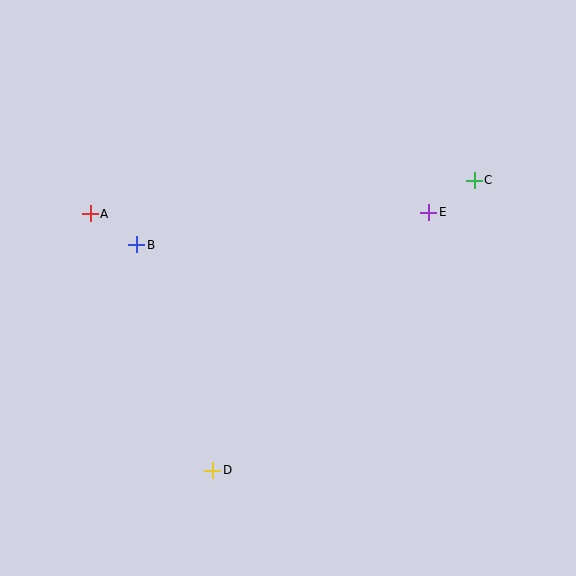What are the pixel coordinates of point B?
Point B is at (136, 245).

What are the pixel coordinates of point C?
Point C is at (474, 180).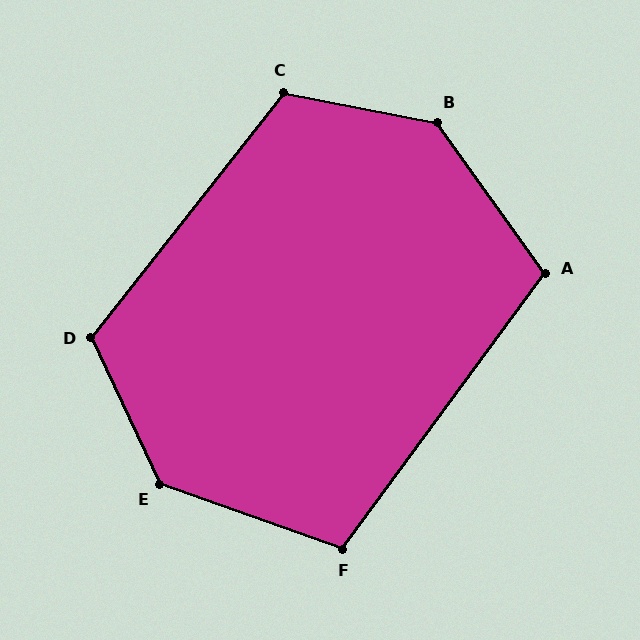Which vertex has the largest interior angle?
B, at approximately 136 degrees.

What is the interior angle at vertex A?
Approximately 108 degrees (obtuse).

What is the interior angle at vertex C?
Approximately 117 degrees (obtuse).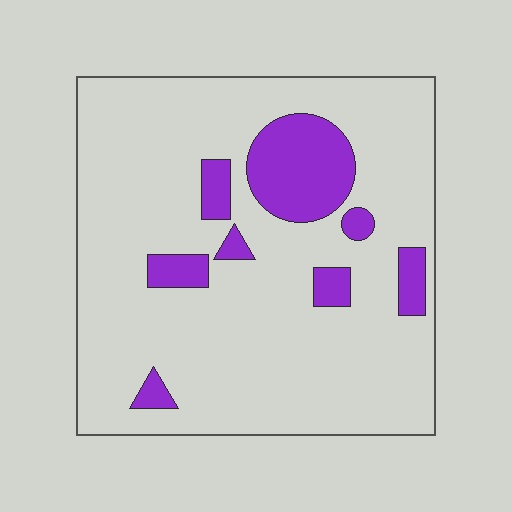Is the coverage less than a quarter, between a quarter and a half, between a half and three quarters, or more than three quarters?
Less than a quarter.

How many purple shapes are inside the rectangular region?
8.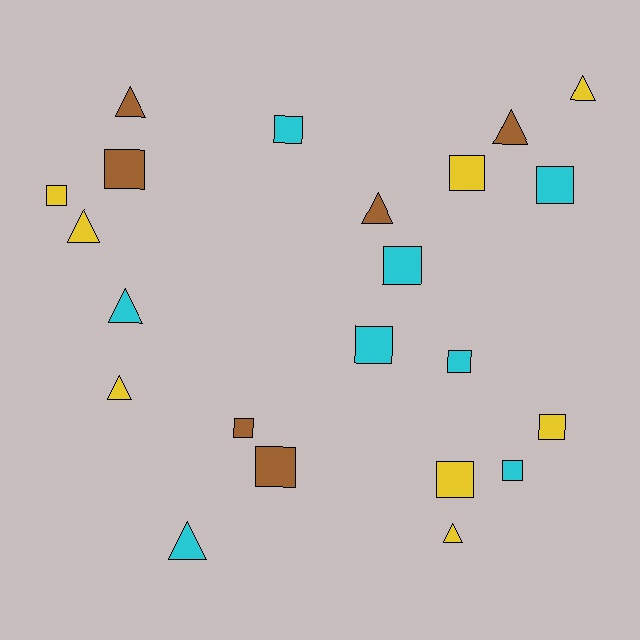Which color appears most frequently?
Cyan, with 8 objects.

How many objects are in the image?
There are 22 objects.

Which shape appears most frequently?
Square, with 13 objects.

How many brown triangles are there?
There are 3 brown triangles.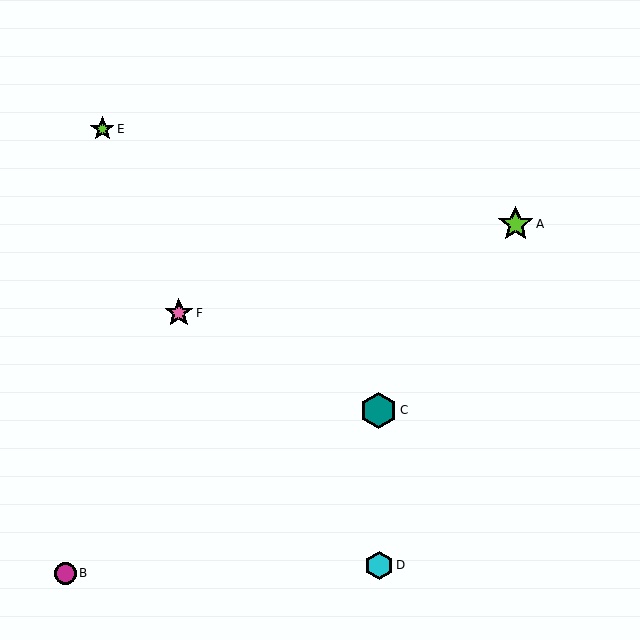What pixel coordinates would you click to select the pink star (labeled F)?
Click at (179, 313) to select the pink star F.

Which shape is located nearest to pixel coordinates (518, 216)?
The lime star (labeled A) at (516, 224) is nearest to that location.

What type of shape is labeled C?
Shape C is a teal hexagon.